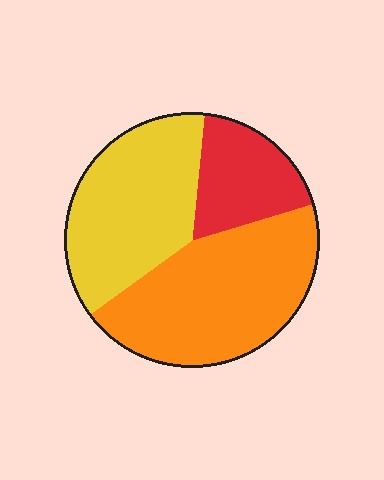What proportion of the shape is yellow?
Yellow takes up between a quarter and a half of the shape.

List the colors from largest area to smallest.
From largest to smallest: orange, yellow, red.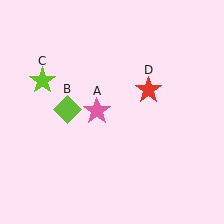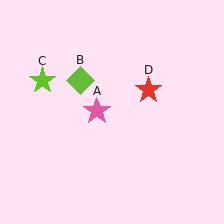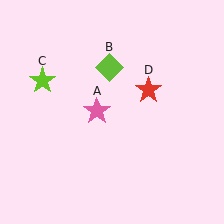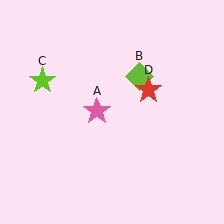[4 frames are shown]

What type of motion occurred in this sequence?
The lime diamond (object B) rotated clockwise around the center of the scene.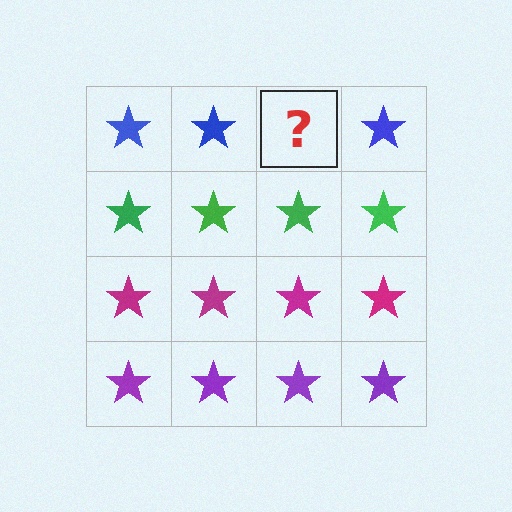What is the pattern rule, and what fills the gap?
The rule is that each row has a consistent color. The gap should be filled with a blue star.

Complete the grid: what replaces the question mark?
The question mark should be replaced with a blue star.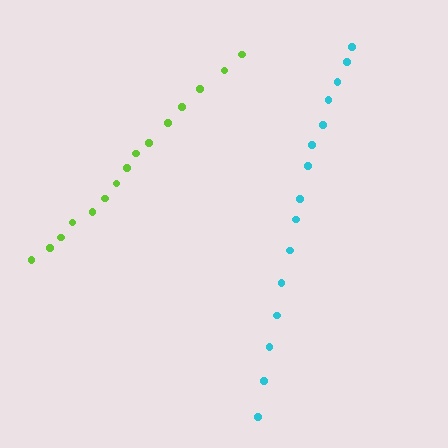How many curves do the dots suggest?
There are 2 distinct paths.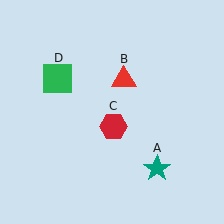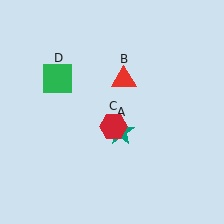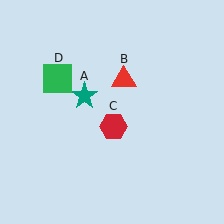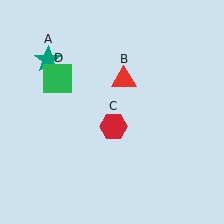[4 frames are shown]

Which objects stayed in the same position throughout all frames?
Red triangle (object B) and red hexagon (object C) and green square (object D) remained stationary.